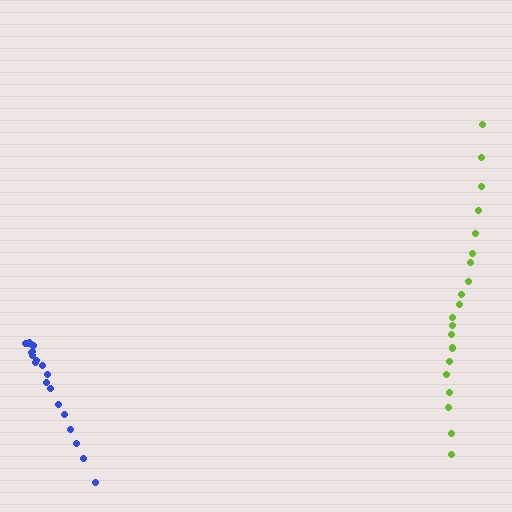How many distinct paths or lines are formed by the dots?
There are 2 distinct paths.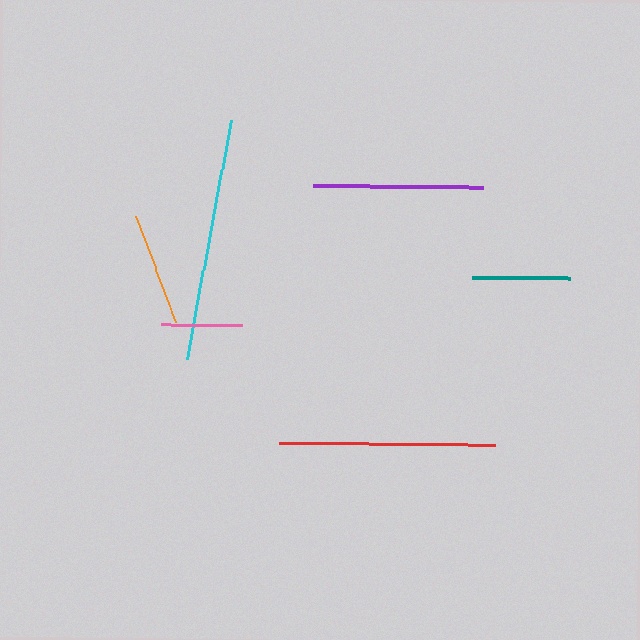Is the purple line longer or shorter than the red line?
The red line is longer than the purple line.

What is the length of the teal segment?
The teal segment is approximately 98 pixels long.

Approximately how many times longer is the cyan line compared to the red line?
The cyan line is approximately 1.1 times the length of the red line.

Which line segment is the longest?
The cyan line is the longest at approximately 243 pixels.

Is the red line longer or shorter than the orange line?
The red line is longer than the orange line.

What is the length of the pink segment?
The pink segment is approximately 81 pixels long.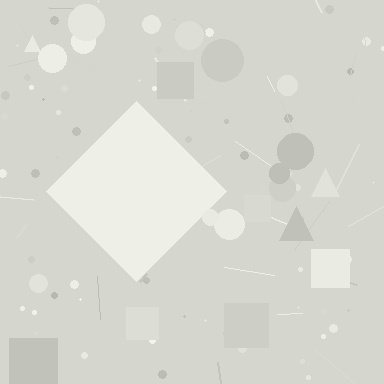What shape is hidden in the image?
A diamond is hidden in the image.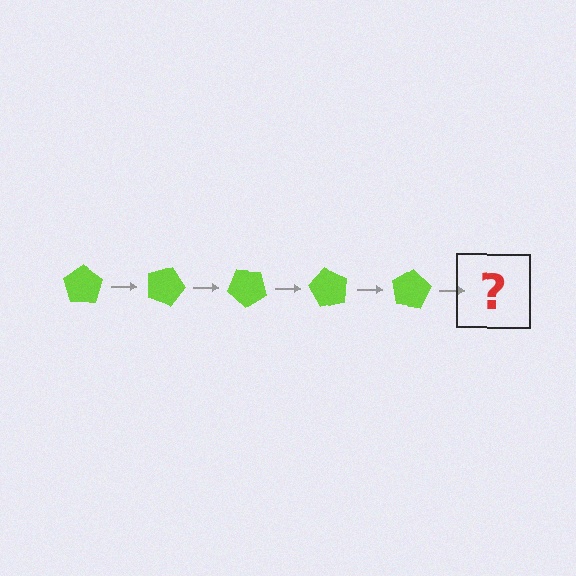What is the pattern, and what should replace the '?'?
The pattern is that the pentagon rotates 20 degrees each step. The '?' should be a lime pentagon rotated 100 degrees.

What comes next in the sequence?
The next element should be a lime pentagon rotated 100 degrees.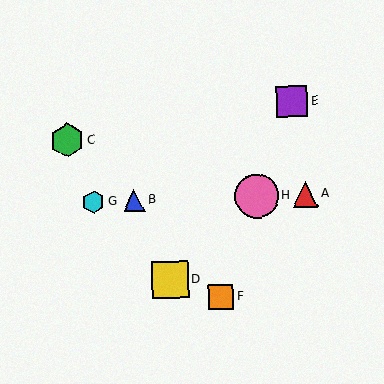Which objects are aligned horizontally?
Objects A, B, G, H are aligned horizontally.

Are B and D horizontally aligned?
No, B is at y≈200 and D is at y≈280.